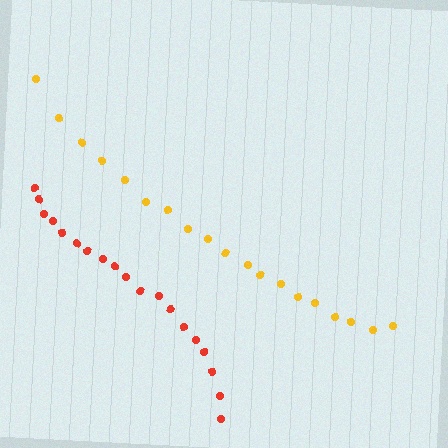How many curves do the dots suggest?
There are 2 distinct paths.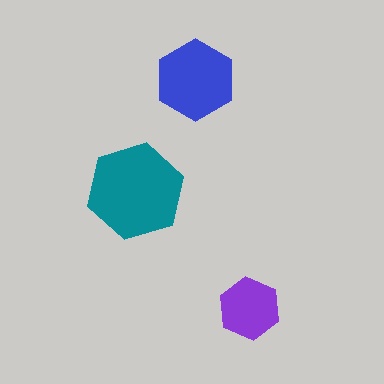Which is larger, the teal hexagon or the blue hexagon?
The teal one.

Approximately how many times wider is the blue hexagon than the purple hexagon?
About 1.5 times wider.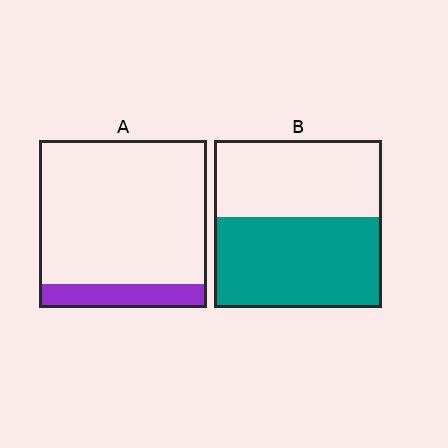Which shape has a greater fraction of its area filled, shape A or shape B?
Shape B.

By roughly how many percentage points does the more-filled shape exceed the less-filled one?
By roughly 40 percentage points (B over A).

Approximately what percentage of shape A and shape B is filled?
A is approximately 15% and B is approximately 55%.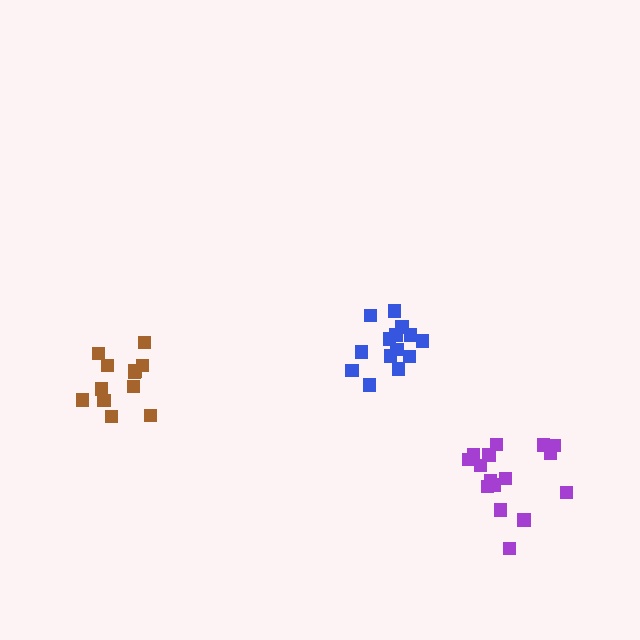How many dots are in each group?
Group 1: 12 dots, Group 2: 15 dots, Group 3: 16 dots (43 total).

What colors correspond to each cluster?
The clusters are colored: brown, blue, purple.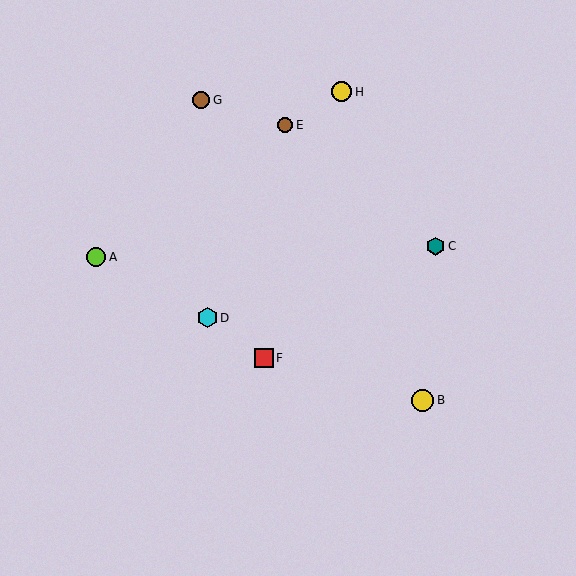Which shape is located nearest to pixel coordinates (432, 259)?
The teal hexagon (labeled C) at (435, 246) is nearest to that location.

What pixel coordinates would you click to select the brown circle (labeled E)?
Click at (285, 125) to select the brown circle E.